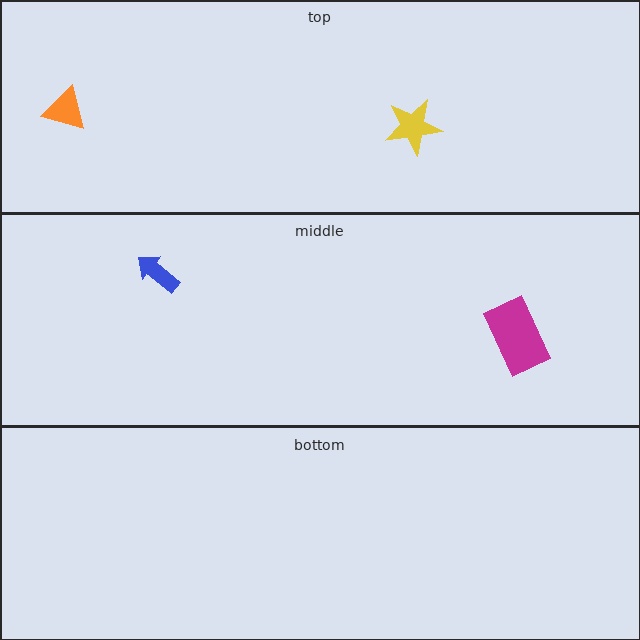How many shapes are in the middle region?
2.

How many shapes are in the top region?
2.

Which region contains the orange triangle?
The top region.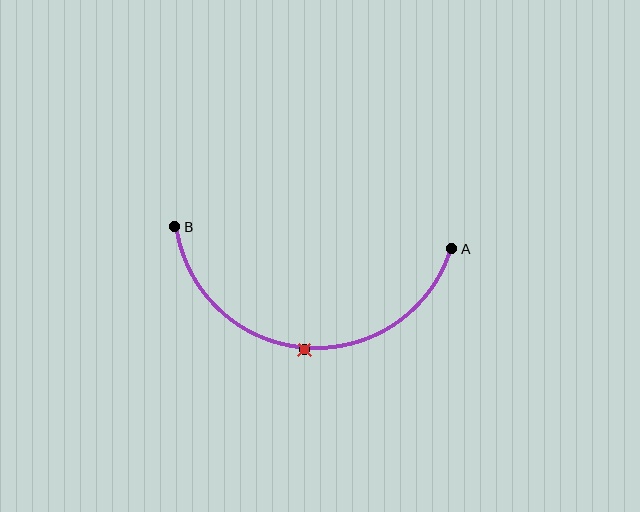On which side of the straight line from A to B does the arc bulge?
The arc bulges below the straight line connecting A and B.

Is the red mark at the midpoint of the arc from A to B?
Yes. The red mark lies on the arc at equal arc-length from both A and B — it is the arc midpoint.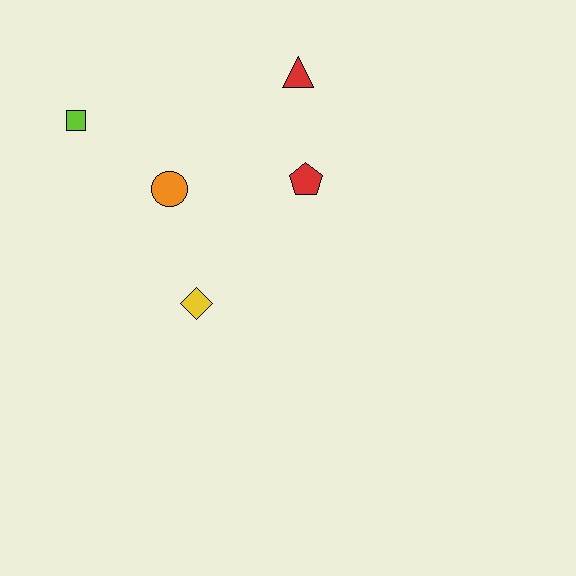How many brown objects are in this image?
There are no brown objects.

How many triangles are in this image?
There is 1 triangle.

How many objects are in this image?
There are 5 objects.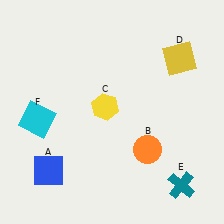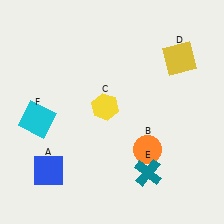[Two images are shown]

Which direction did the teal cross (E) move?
The teal cross (E) moved left.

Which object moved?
The teal cross (E) moved left.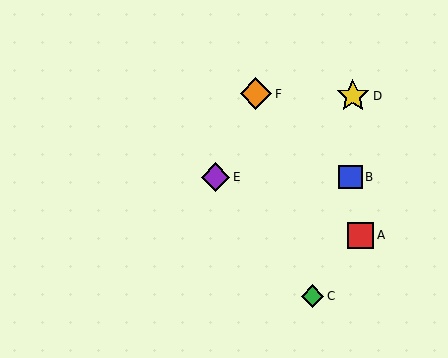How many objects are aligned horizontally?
2 objects (B, E) are aligned horizontally.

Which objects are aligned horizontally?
Objects B, E are aligned horizontally.